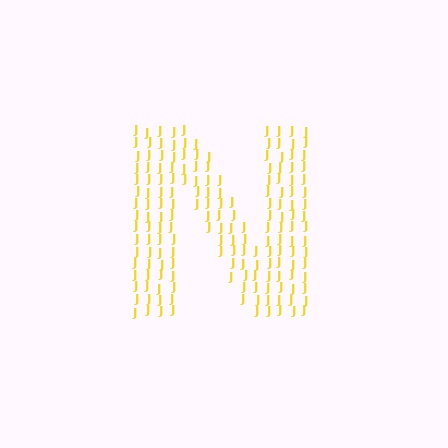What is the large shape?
The large shape is the letter N.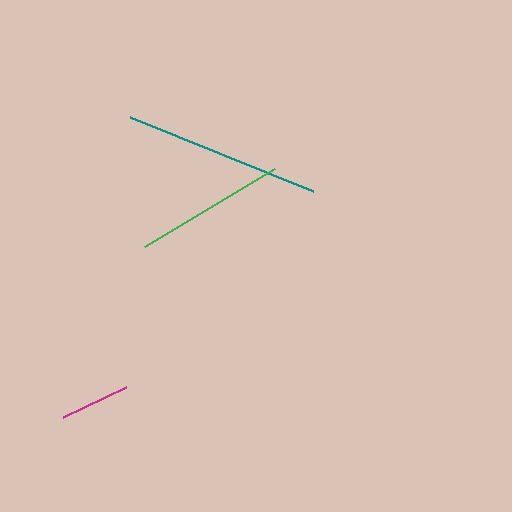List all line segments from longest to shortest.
From longest to shortest: teal, green, magenta.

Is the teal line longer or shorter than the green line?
The teal line is longer than the green line.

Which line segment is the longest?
The teal line is the longest at approximately 198 pixels.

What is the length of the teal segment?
The teal segment is approximately 198 pixels long.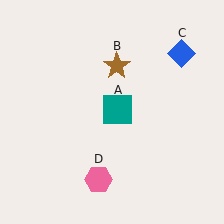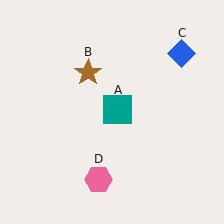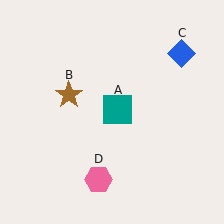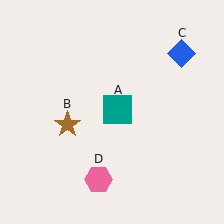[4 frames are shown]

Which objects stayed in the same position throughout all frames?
Teal square (object A) and blue diamond (object C) and pink hexagon (object D) remained stationary.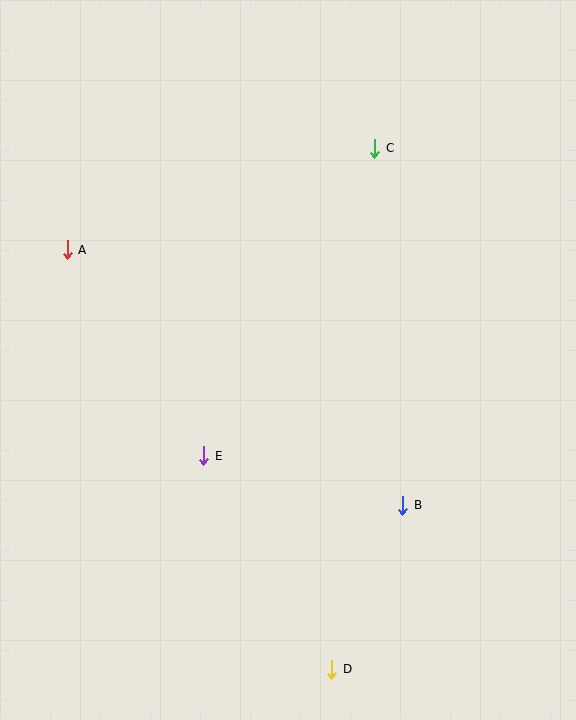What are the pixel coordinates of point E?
Point E is at (204, 456).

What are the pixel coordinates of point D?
Point D is at (332, 670).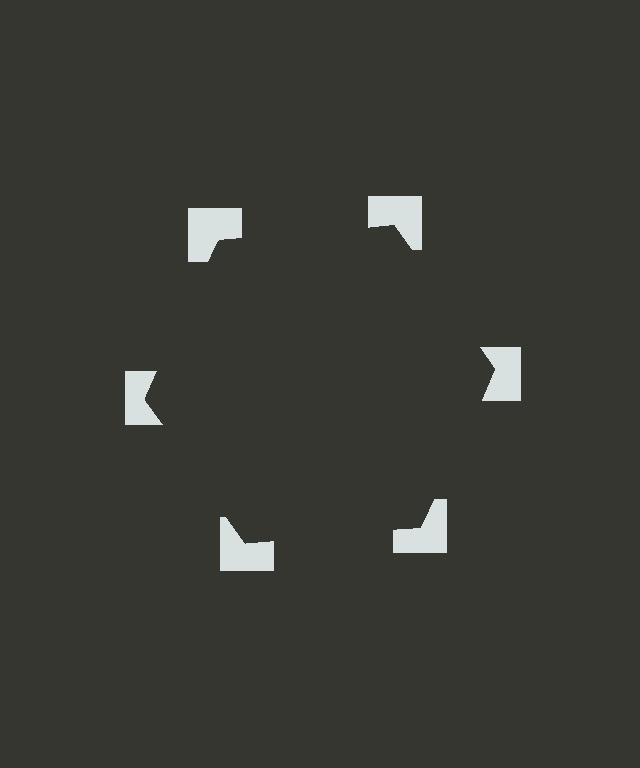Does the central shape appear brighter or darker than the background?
It typically appears slightly darker than the background, even though no actual brightness change is drawn.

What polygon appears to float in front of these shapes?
An illusory hexagon — its edges are inferred from the aligned wedge cuts in the notched squares, not physically drawn.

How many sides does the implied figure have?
6 sides.